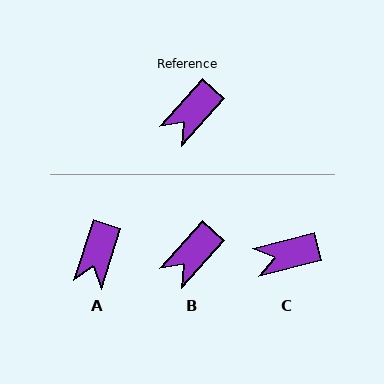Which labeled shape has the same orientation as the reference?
B.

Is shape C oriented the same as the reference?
No, it is off by about 34 degrees.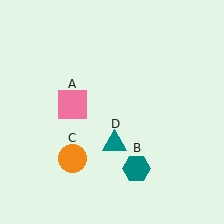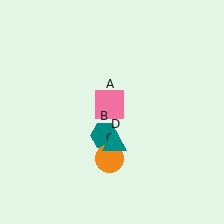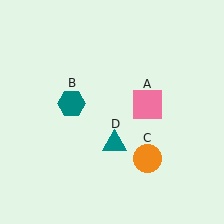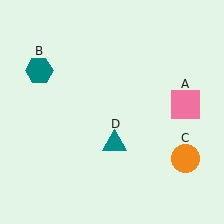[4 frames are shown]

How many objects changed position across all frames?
3 objects changed position: pink square (object A), teal hexagon (object B), orange circle (object C).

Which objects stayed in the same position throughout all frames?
Teal triangle (object D) remained stationary.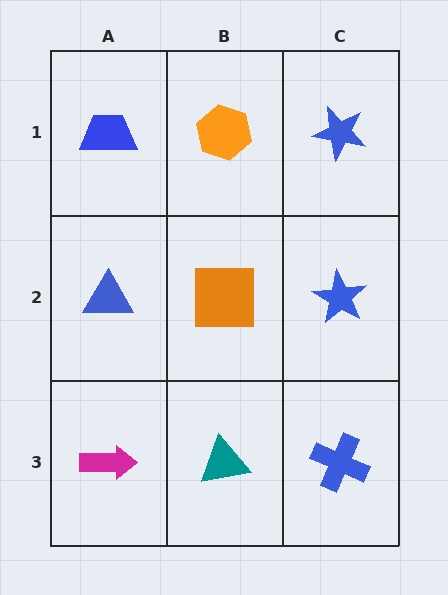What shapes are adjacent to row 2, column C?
A blue star (row 1, column C), a blue cross (row 3, column C), an orange square (row 2, column B).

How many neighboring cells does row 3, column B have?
3.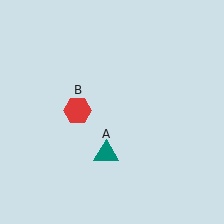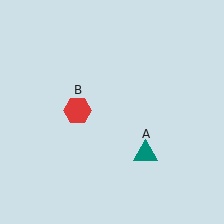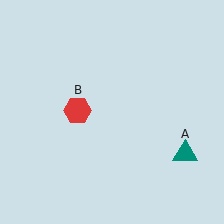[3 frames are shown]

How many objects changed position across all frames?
1 object changed position: teal triangle (object A).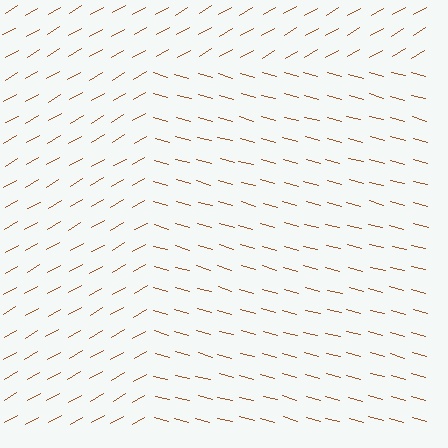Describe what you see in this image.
The image is filled with small brown line segments. A rectangle region in the image has lines oriented differently from the surrounding lines, creating a visible texture boundary.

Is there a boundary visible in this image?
Yes, there is a texture boundary formed by a change in line orientation.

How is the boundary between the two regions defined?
The boundary is defined purely by a change in line orientation (approximately 45 degrees difference). All lines are the same color and thickness.